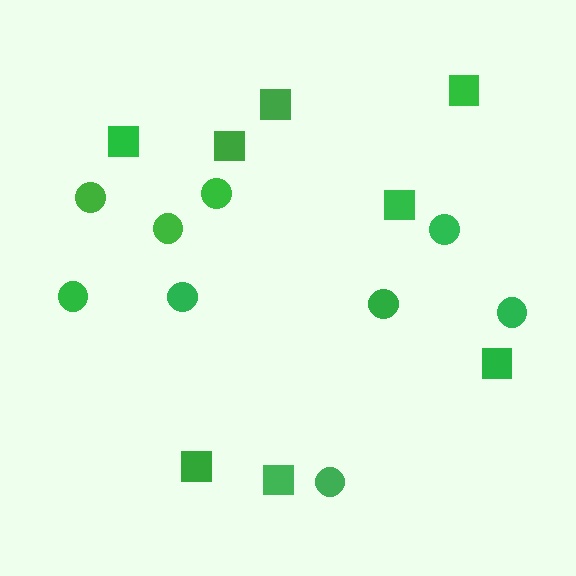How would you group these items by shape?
There are 2 groups: one group of circles (9) and one group of squares (8).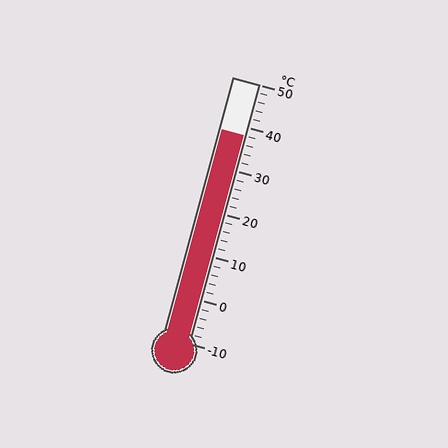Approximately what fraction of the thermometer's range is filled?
The thermometer is filled to approximately 80% of its range.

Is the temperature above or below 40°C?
The temperature is below 40°C.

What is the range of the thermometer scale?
The thermometer scale ranges from -10°C to 50°C.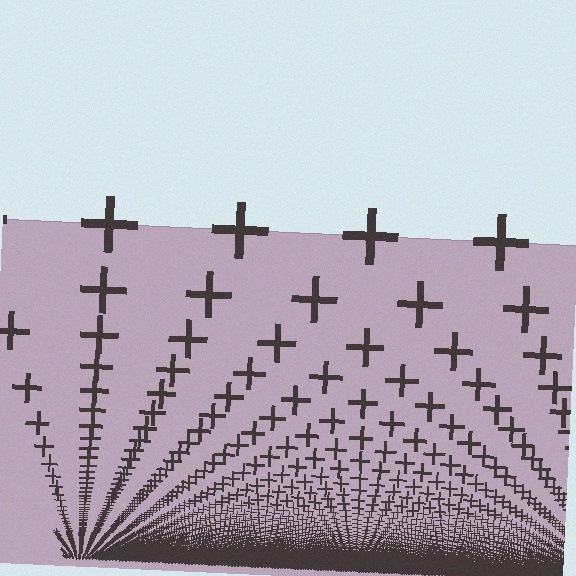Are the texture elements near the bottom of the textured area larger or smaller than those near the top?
Smaller. The gradient is inverted — elements near the bottom are smaller and denser.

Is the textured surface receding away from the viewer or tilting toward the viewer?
The surface appears to tilt toward the viewer. Texture elements get larger and sparser toward the top.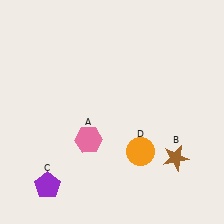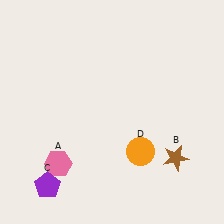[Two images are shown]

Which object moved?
The pink hexagon (A) moved left.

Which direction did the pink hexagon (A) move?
The pink hexagon (A) moved left.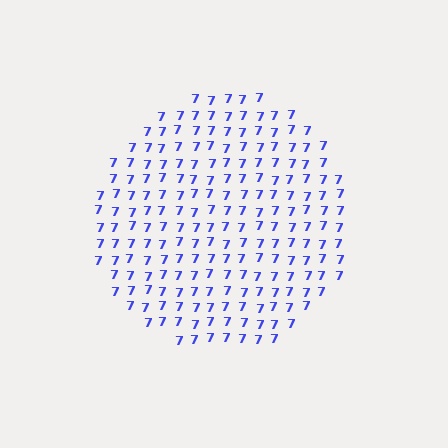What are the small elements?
The small elements are digit 7's.